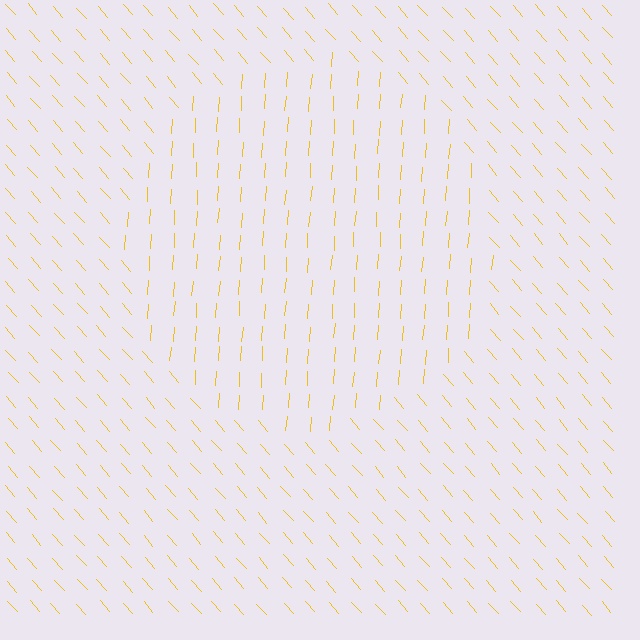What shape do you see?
I see a circle.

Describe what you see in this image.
The image is filled with small yellow line segments. A circle region in the image has lines oriented differently from the surrounding lines, creating a visible texture boundary.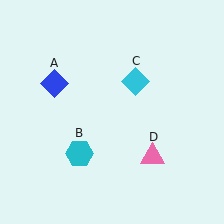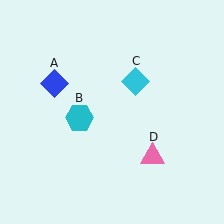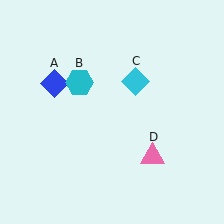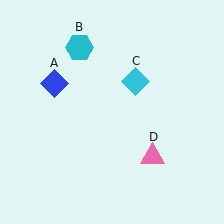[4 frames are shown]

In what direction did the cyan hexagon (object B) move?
The cyan hexagon (object B) moved up.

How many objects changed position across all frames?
1 object changed position: cyan hexagon (object B).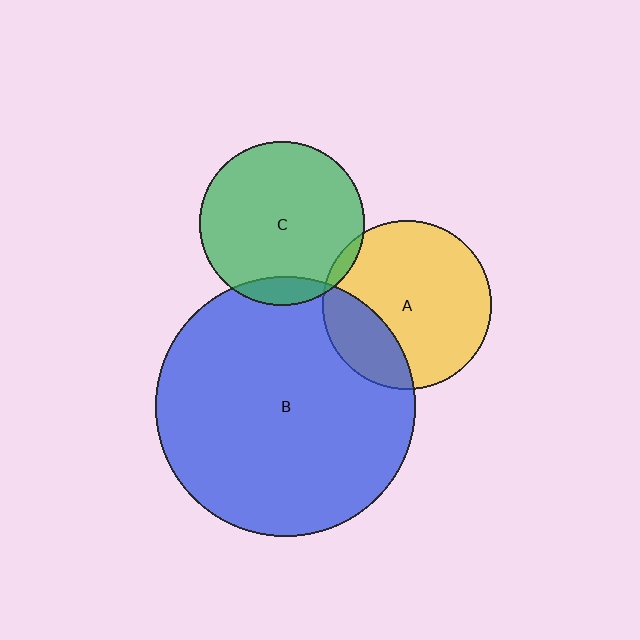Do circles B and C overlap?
Yes.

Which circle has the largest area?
Circle B (blue).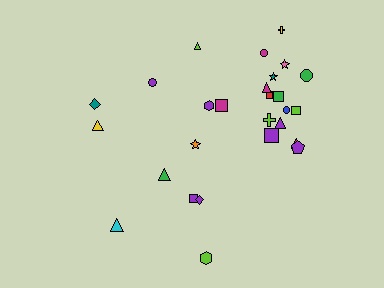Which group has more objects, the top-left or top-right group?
The top-right group.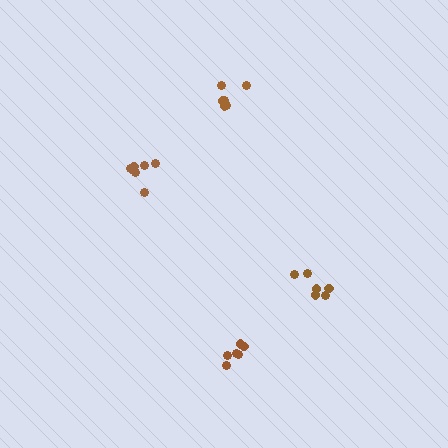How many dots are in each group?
Group 1: 7 dots, Group 2: 6 dots, Group 3: 6 dots, Group 4: 6 dots (25 total).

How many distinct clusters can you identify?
There are 4 distinct clusters.